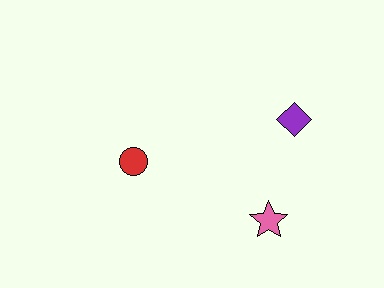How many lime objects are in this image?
There are no lime objects.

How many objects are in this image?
There are 3 objects.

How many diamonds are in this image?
There is 1 diamond.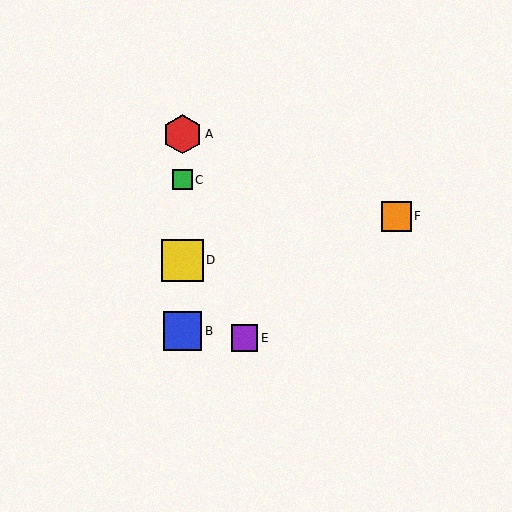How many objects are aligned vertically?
4 objects (A, B, C, D) are aligned vertically.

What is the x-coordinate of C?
Object C is at x≈182.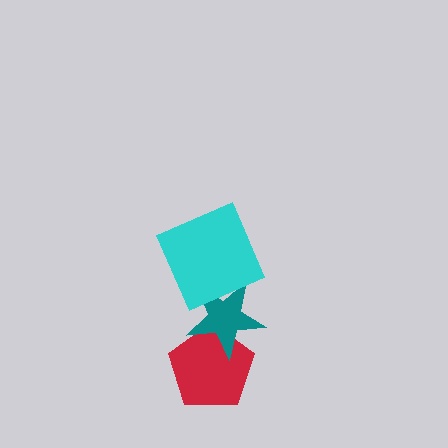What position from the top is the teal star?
The teal star is 2nd from the top.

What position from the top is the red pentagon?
The red pentagon is 3rd from the top.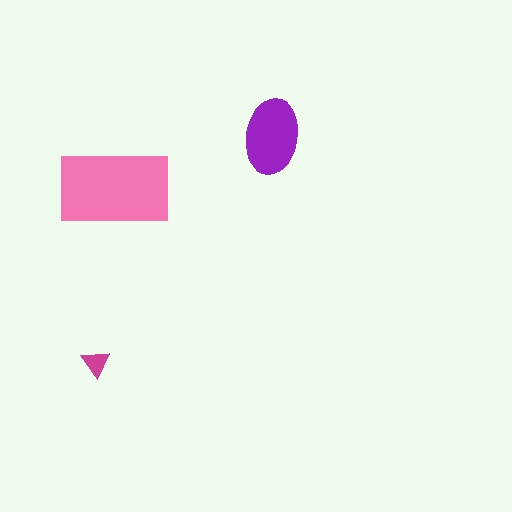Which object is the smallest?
The magenta triangle.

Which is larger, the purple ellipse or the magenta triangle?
The purple ellipse.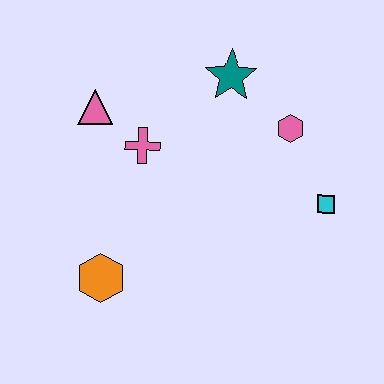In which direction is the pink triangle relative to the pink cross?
The pink triangle is to the left of the pink cross.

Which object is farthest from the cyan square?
The pink triangle is farthest from the cyan square.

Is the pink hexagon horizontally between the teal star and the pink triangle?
No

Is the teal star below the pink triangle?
No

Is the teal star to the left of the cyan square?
Yes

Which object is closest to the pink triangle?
The pink cross is closest to the pink triangle.